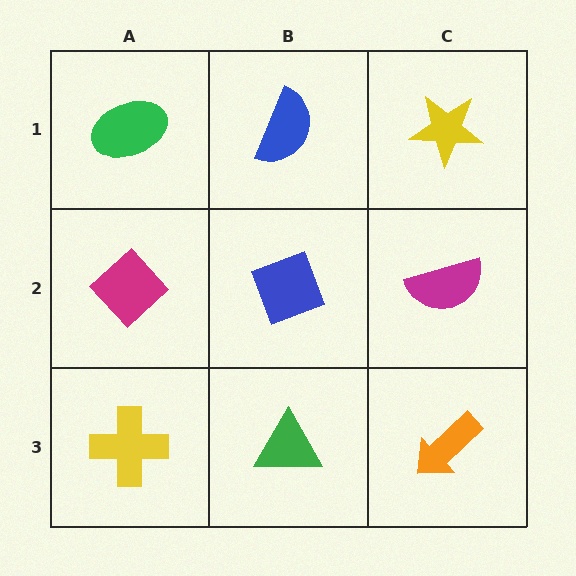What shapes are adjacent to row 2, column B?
A blue semicircle (row 1, column B), a green triangle (row 3, column B), a magenta diamond (row 2, column A), a magenta semicircle (row 2, column C).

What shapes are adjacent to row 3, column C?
A magenta semicircle (row 2, column C), a green triangle (row 3, column B).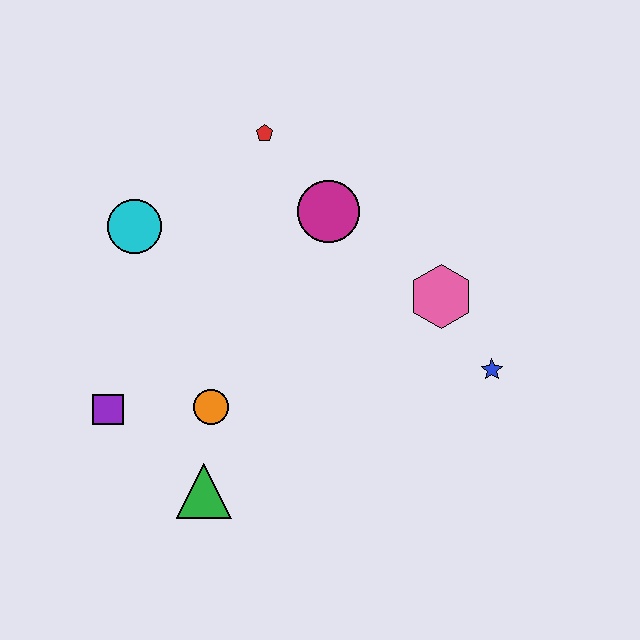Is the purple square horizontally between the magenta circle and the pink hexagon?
No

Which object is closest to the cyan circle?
The red pentagon is closest to the cyan circle.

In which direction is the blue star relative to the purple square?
The blue star is to the right of the purple square.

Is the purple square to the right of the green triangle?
No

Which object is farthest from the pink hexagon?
The purple square is farthest from the pink hexagon.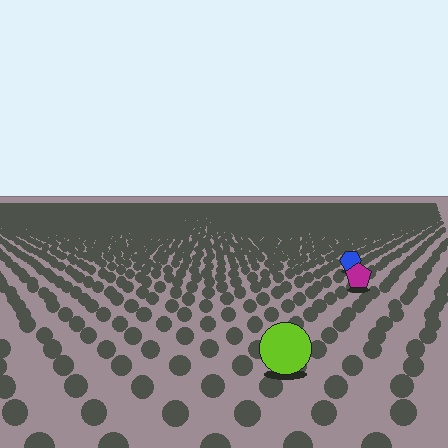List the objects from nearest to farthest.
From nearest to farthest: the lime circle, the magenta pentagon, the blue hexagon.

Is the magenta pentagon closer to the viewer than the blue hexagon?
Yes. The magenta pentagon is closer — you can tell from the texture gradient: the ground texture is coarser near it.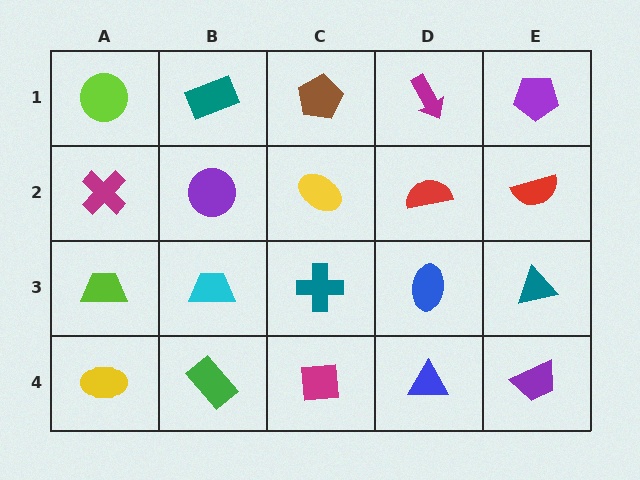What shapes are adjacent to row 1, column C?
A yellow ellipse (row 2, column C), a teal rectangle (row 1, column B), a magenta arrow (row 1, column D).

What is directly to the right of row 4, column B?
A magenta square.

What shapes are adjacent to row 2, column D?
A magenta arrow (row 1, column D), a blue ellipse (row 3, column D), a yellow ellipse (row 2, column C), a red semicircle (row 2, column E).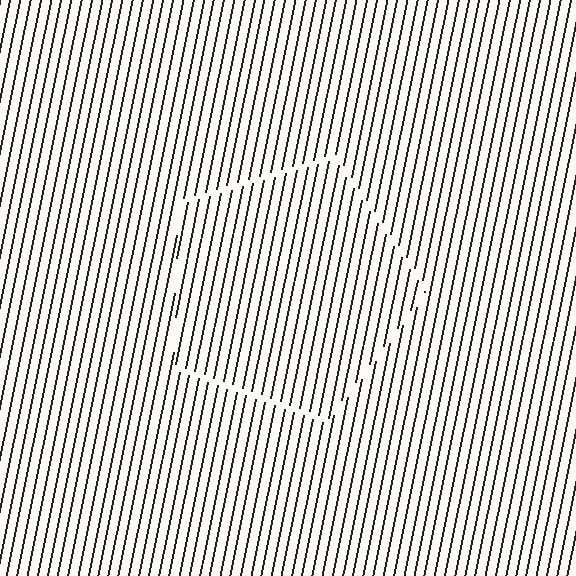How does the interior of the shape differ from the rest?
The interior of the shape contains the same grating, shifted by half a period — the contour is defined by the phase discontinuity where line-ends from the inner and outer gratings abut.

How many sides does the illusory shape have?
5 sides — the line-ends trace a pentagon.